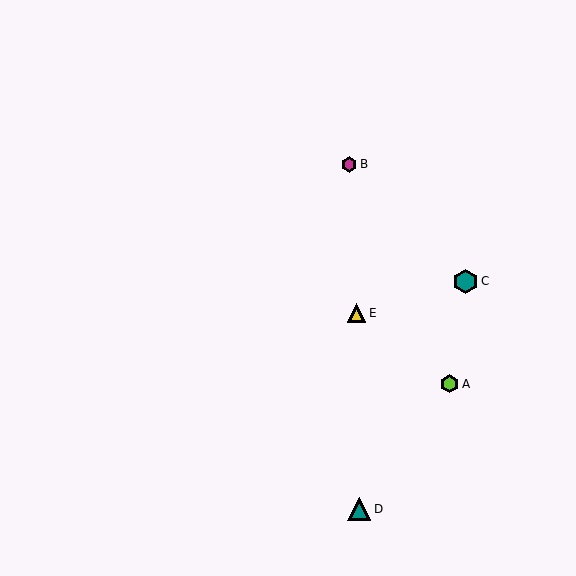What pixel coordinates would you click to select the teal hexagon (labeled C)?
Click at (465, 282) to select the teal hexagon C.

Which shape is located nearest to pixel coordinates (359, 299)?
The yellow triangle (labeled E) at (357, 313) is nearest to that location.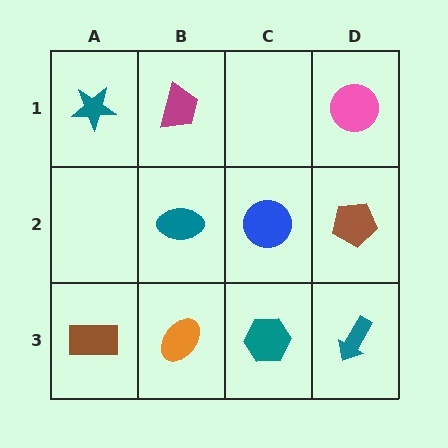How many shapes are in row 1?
3 shapes.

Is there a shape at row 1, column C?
No, that cell is empty.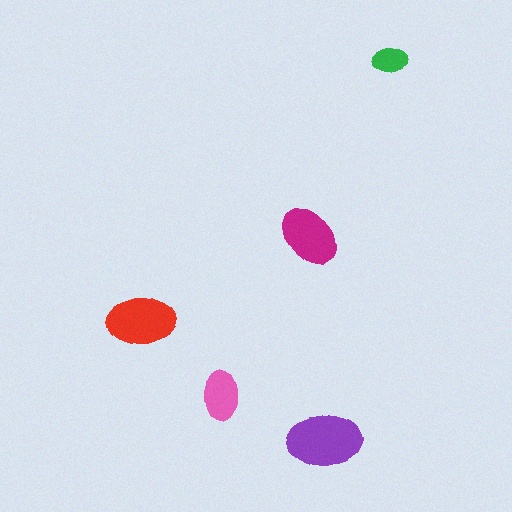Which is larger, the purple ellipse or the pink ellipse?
The purple one.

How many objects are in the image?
There are 5 objects in the image.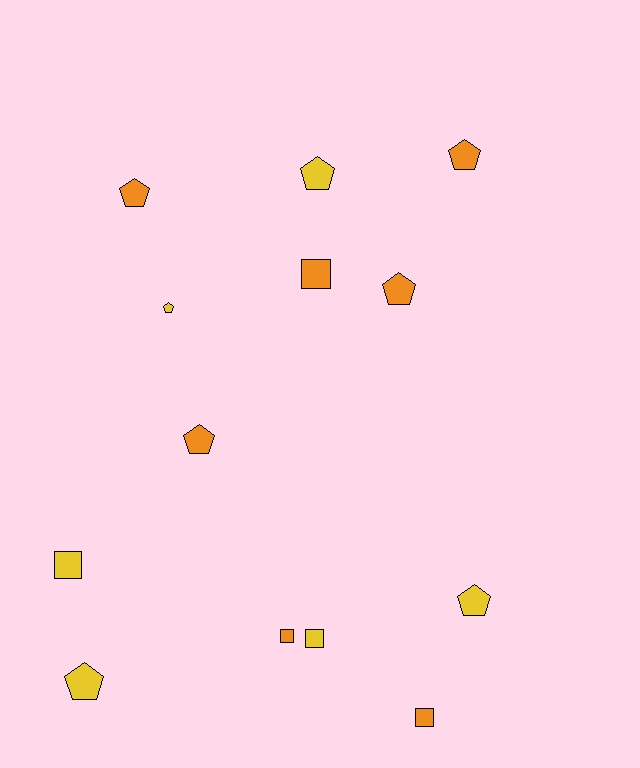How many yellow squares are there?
There are 2 yellow squares.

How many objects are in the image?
There are 13 objects.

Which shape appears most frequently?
Pentagon, with 8 objects.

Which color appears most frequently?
Orange, with 7 objects.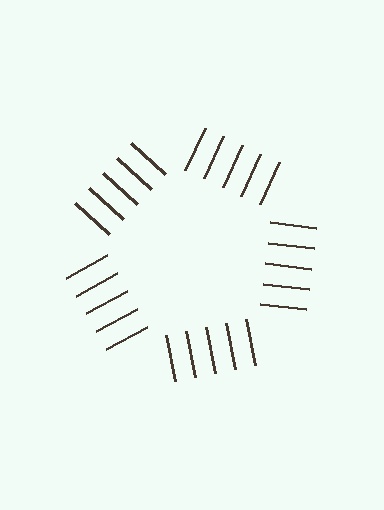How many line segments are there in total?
25 — 5 along each of the 5 edges.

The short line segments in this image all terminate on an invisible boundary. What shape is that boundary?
An illusory pentagon — the line segments terminate on its edges but no continuous stroke is drawn.